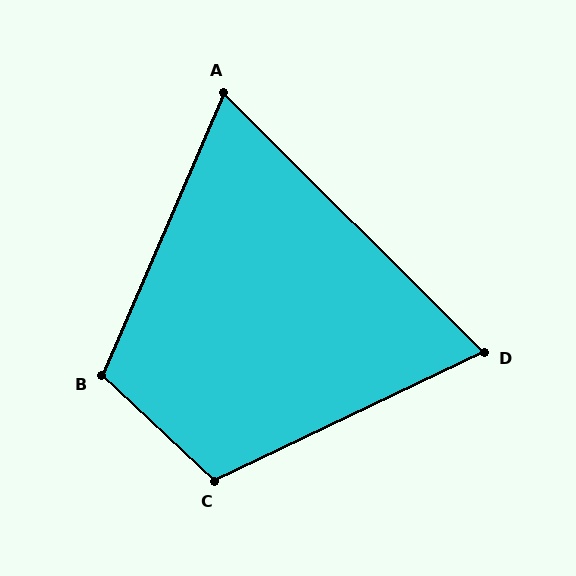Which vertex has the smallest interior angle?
A, at approximately 68 degrees.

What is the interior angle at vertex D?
Approximately 70 degrees (acute).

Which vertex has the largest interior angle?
C, at approximately 112 degrees.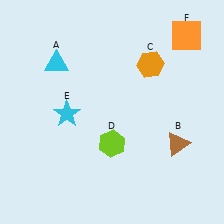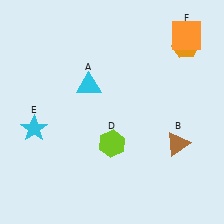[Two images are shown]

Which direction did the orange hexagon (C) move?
The orange hexagon (C) moved right.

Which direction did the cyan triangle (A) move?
The cyan triangle (A) moved right.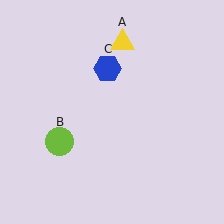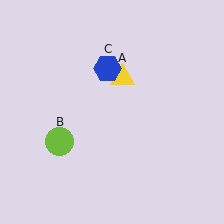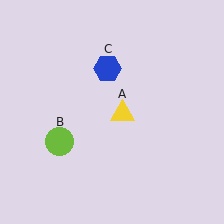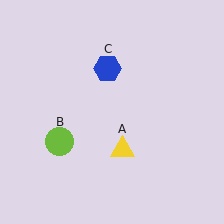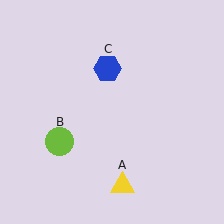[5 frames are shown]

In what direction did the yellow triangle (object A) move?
The yellow triangle (object A) moved down.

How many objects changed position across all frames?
1 object changed position: yellow triangle (object A).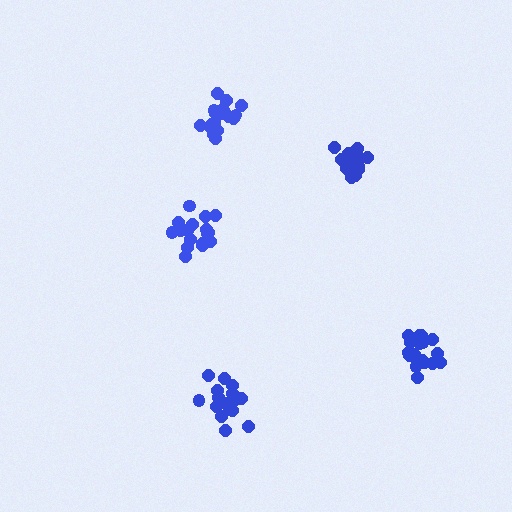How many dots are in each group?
Group 1: 18 dots, Group 2: 19 dots, Group 3: 20 dots, Group 4: 15 dots, Group 5: 19 dots (91 total).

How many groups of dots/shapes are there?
There are 5 groups.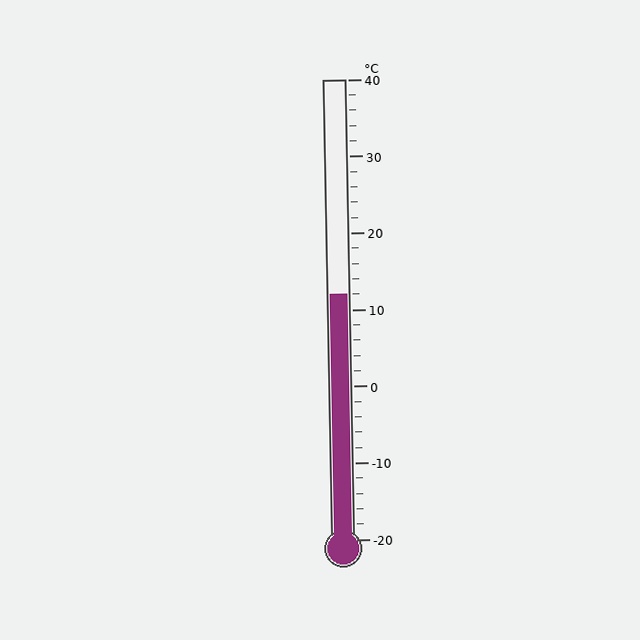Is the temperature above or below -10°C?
The temperature is above -10°C.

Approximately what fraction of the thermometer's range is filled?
The thermometer is filled to approximately 55% of its range.